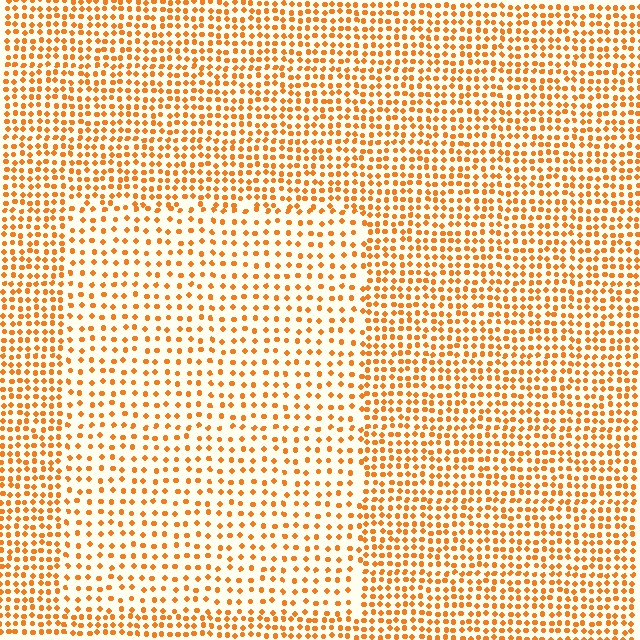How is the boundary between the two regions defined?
The boundary is defined by a change in element density (approximately 1.8x ratio). All elements are the same color, size, and shape.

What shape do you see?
I see a rectangle.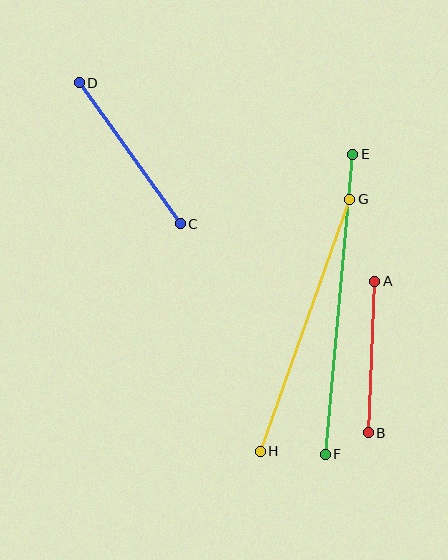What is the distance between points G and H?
The distance is approximately 268 pixels.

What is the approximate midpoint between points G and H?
The midpoint is at approximately (305, 325) pixels.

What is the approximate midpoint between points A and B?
The midpoint is at approximately (371, 357) pixels.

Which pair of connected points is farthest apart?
Points E and F are farthest apart.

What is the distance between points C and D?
The distance is approximately 173 pixels.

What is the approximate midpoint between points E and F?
The midpoint is at approximately (339, 304) pixels.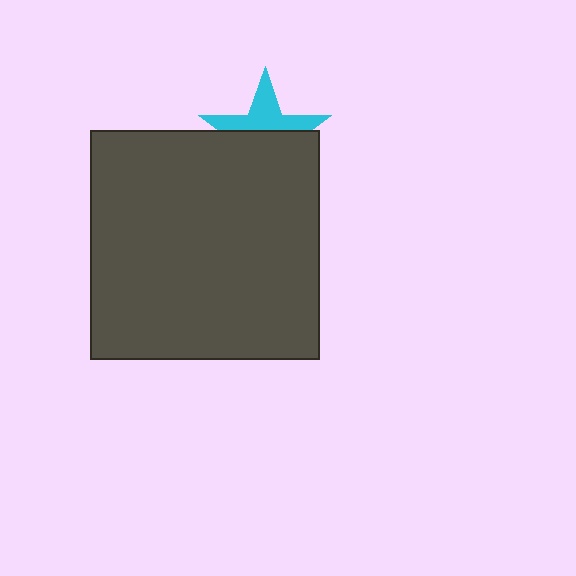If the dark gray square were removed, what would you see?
You would see the complete cyan star.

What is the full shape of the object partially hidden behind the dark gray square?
The partially hidden object is a cyan star.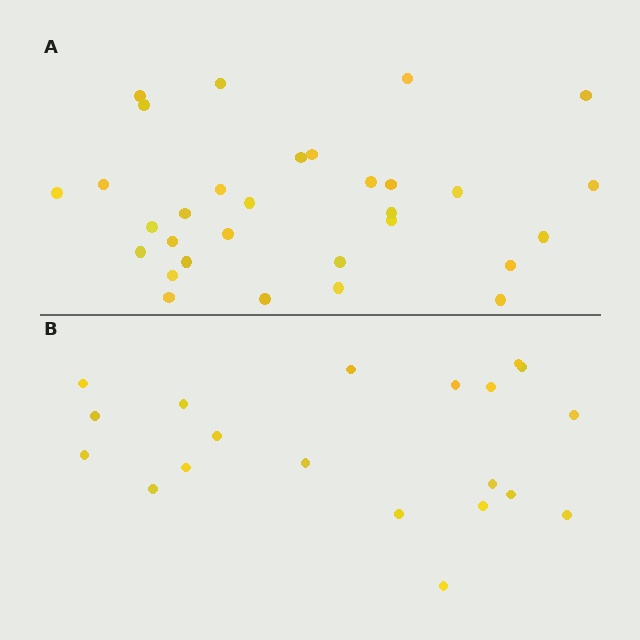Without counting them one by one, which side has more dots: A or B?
Region A (the top region) has more dots.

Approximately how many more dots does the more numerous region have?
Region A has roughly 12 or so more dots than region B.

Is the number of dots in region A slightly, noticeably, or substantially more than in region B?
Region A has substantially more. The ratio is roughly 1.6 to 1.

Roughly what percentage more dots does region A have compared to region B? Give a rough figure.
About 55% more.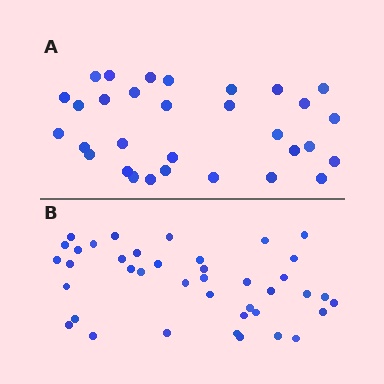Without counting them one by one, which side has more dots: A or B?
Region B (the bottom region) has more dots.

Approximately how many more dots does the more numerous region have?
Region B has roughly 8 or so more dots than region A.